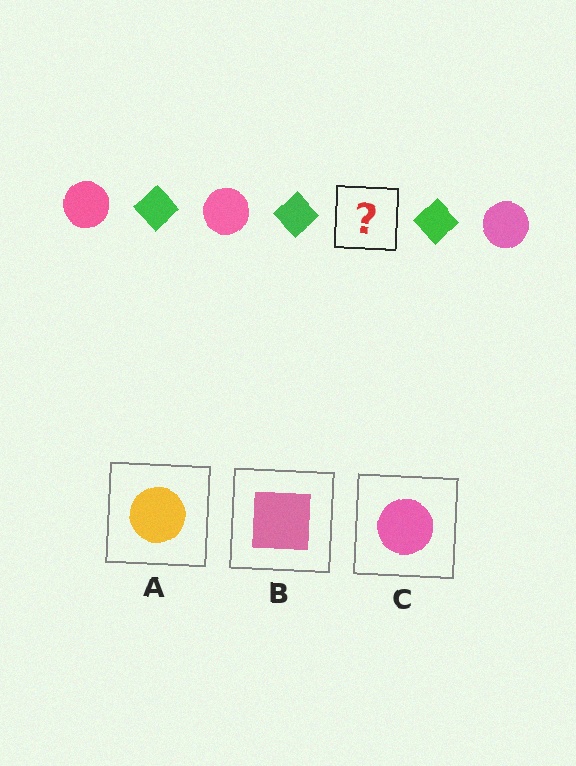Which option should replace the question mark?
Option C.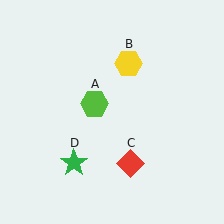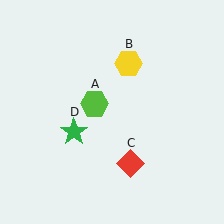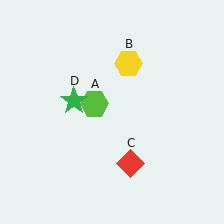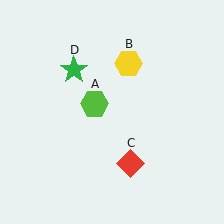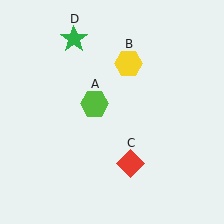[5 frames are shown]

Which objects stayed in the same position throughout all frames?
Lime hexagon (object A) and yellow hexagon (object B) and red diamond (object C) remained stationary.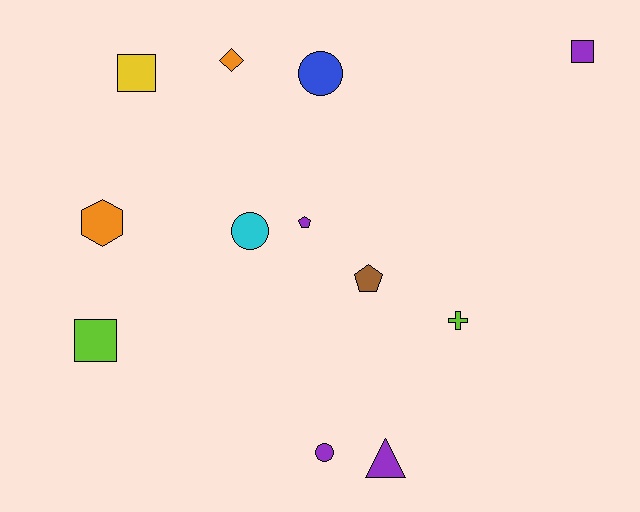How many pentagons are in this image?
There are 2 pentagons.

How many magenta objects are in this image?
There are no magenta objects.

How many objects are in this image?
There are 12 objects.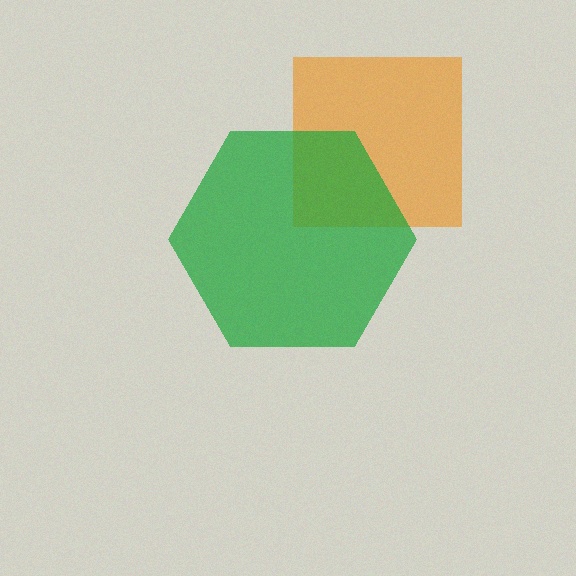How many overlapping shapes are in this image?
There are 2 overlapping shapes in the image.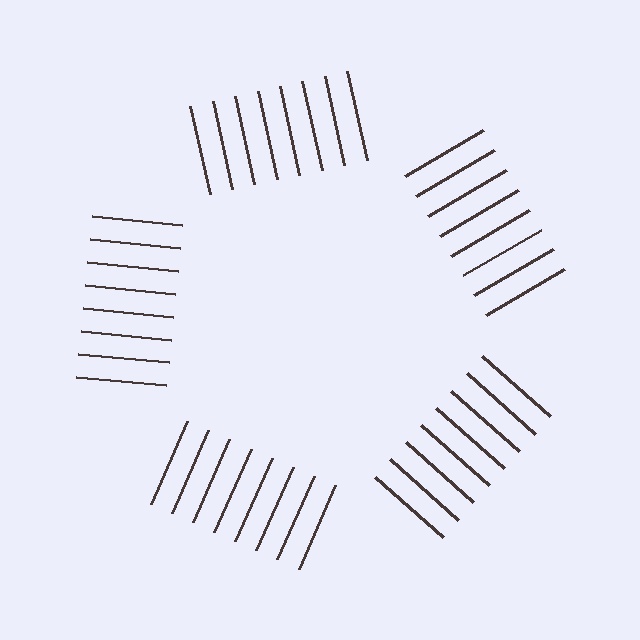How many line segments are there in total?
40 — 8 along each of the 5 edges.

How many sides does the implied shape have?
5 sides — the line-ends trace a pentagon.